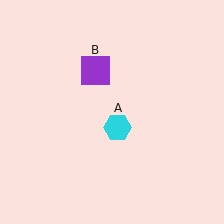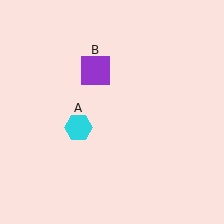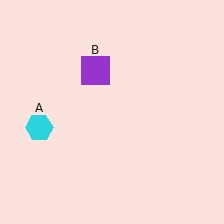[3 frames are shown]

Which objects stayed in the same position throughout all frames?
Purple square (object B) remained stationary.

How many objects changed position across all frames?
1 object changed position: cyan hexagon (object A).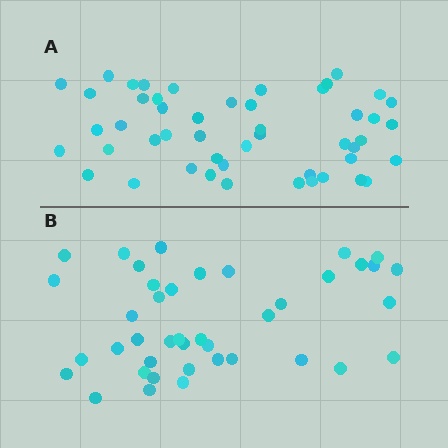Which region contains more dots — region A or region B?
Region A (the top region) has more dots.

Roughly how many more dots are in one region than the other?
Region A has roughly 8 or so more dots than region B.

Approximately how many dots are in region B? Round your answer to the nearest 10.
About 40 dots. (The exact count is 41, which rounds to 40.)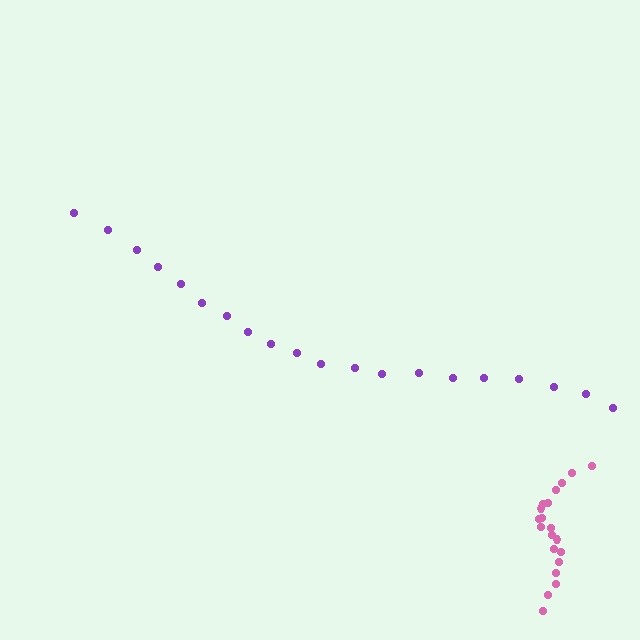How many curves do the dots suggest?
There are 2 distinct paths.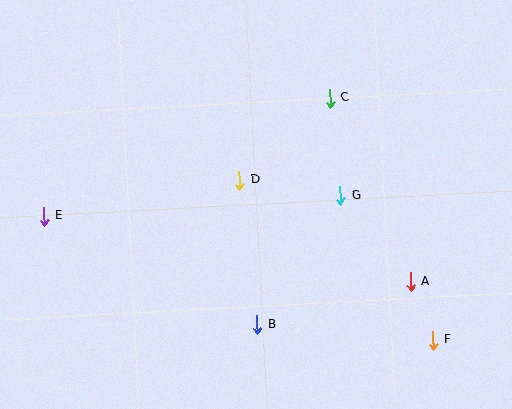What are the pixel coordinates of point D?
Point D is at (240, 180).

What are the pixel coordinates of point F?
Point F is at (433, 340).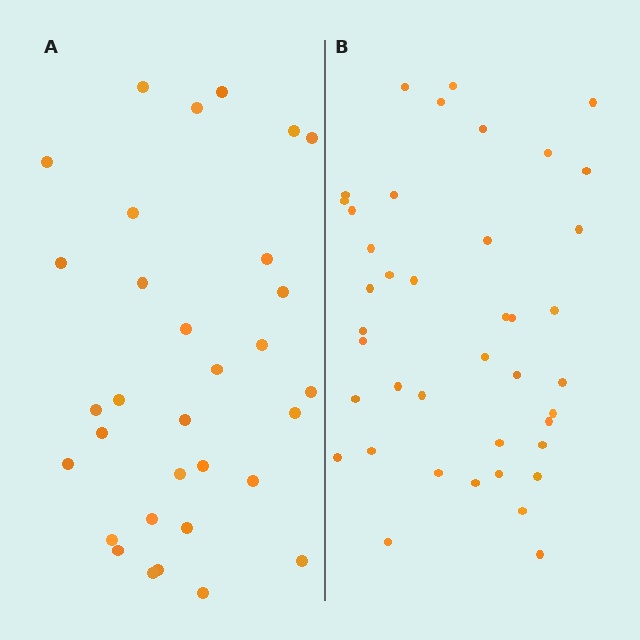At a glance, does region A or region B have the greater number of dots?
Region B (the right region) has more dots.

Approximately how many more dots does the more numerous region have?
Region B has roughly 8 or so more dots than region A.